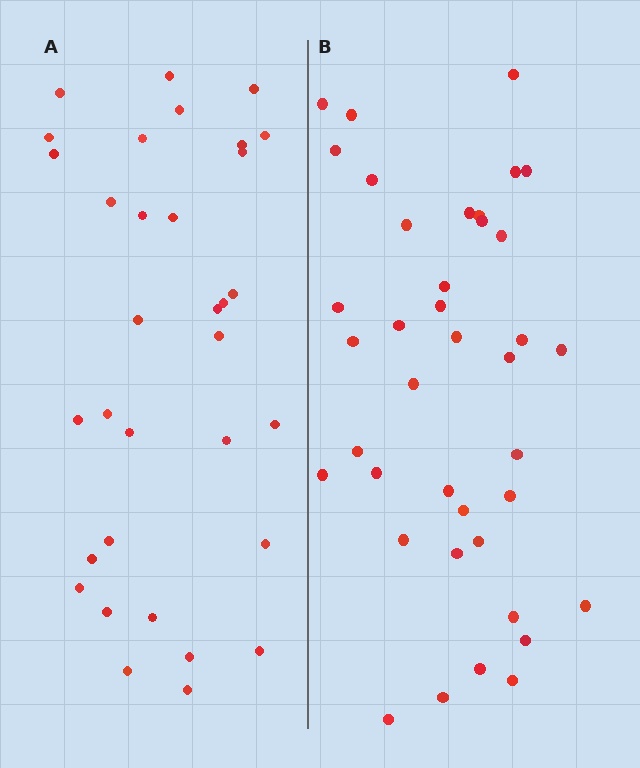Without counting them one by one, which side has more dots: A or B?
Region B (the right region) has more dots.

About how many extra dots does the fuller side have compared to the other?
Region B has about 6 more dots than region A.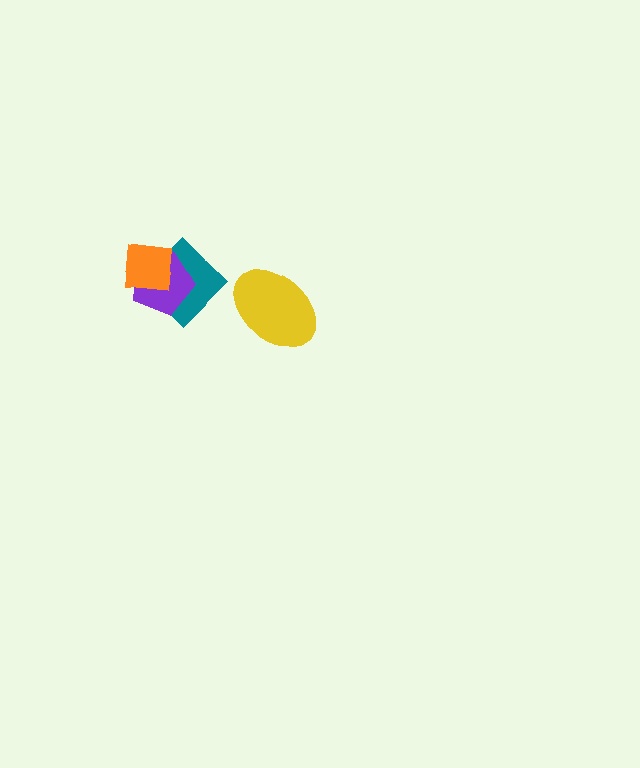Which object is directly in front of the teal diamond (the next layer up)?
The purple pentagon is directly in front of the teal diamond.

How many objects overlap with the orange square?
2 objects overlap with the orange square.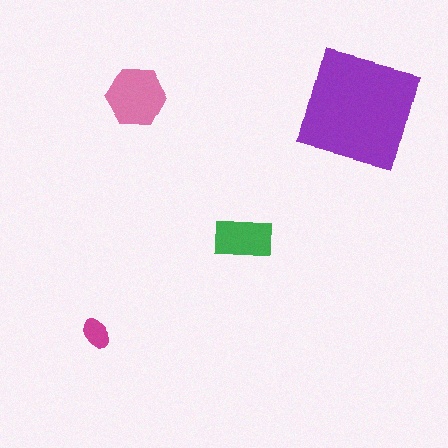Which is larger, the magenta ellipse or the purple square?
The purple square.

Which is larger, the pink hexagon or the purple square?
The purple square.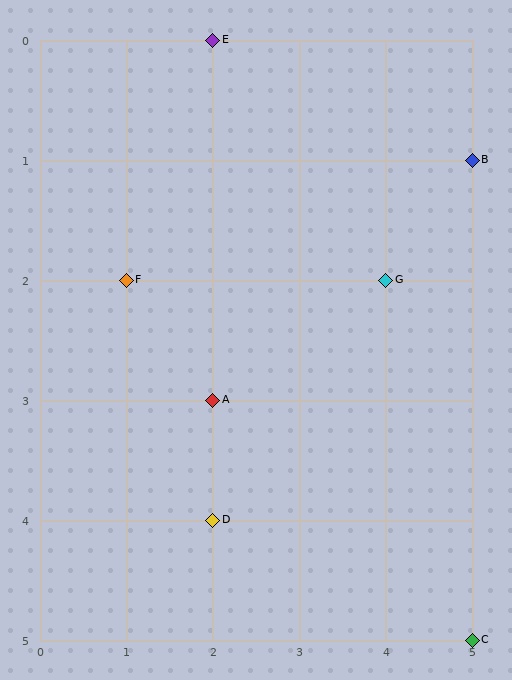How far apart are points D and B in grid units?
Points D and B are 3 columns and 3 rows apart (about 4.2 grid units diagonally).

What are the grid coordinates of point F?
Point F is at grid coordinates (1, 2).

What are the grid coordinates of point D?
Point D is at grid coordinates (2, 4).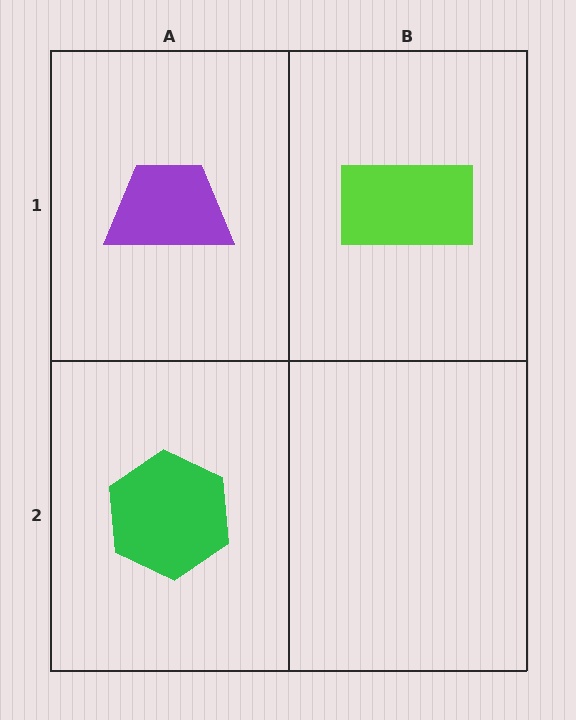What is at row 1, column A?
A purple trapezoid.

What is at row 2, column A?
A green hexagon.